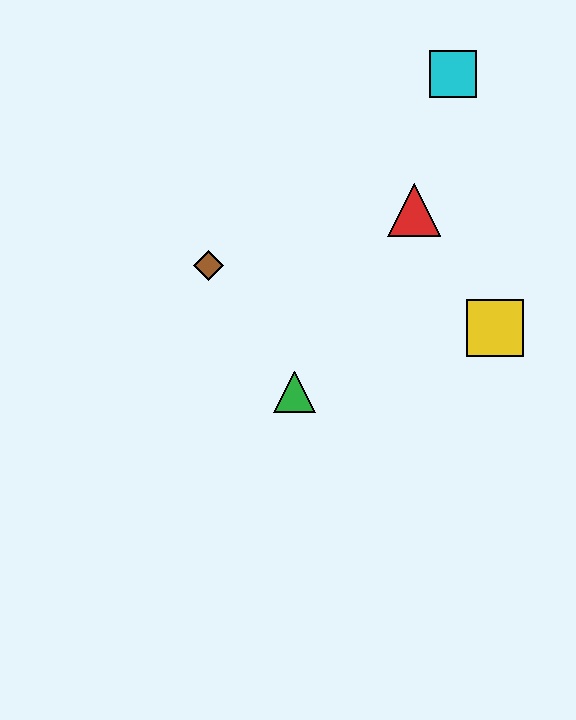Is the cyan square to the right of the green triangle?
Yes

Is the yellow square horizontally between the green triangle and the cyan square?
No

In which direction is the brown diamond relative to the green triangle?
The brown diamond is above the green triangle.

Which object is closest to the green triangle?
The brown diamond is closest to the green triangle.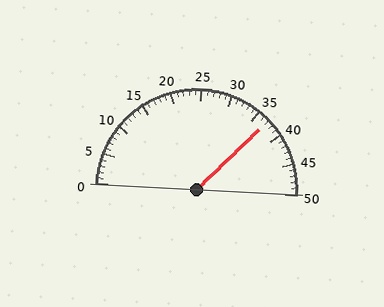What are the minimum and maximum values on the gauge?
The gauge ranges from 0 to 50.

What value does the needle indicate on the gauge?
The needle indicates approximately 37.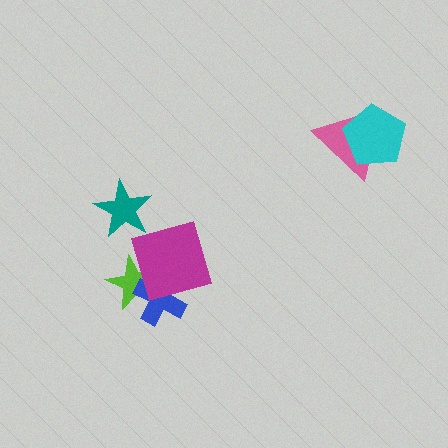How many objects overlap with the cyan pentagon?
1 object overlaps with the cyan pentagon.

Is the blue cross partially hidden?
Yes, it is partially covered by another shape.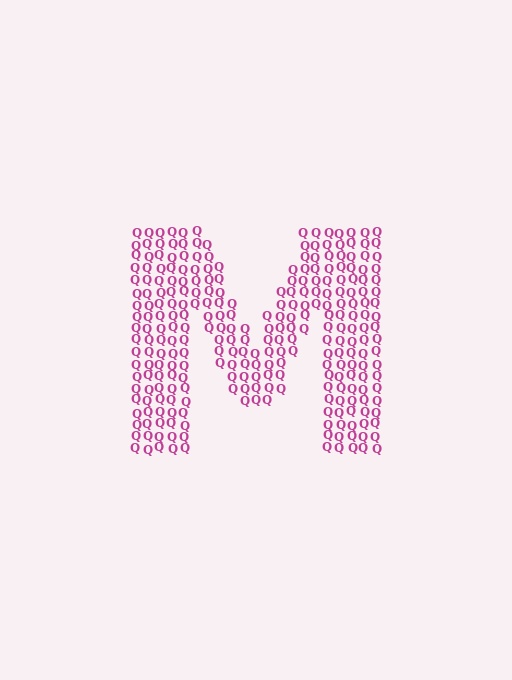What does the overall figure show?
The overall figure shows the letter M.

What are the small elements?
The small elements are letter Q's.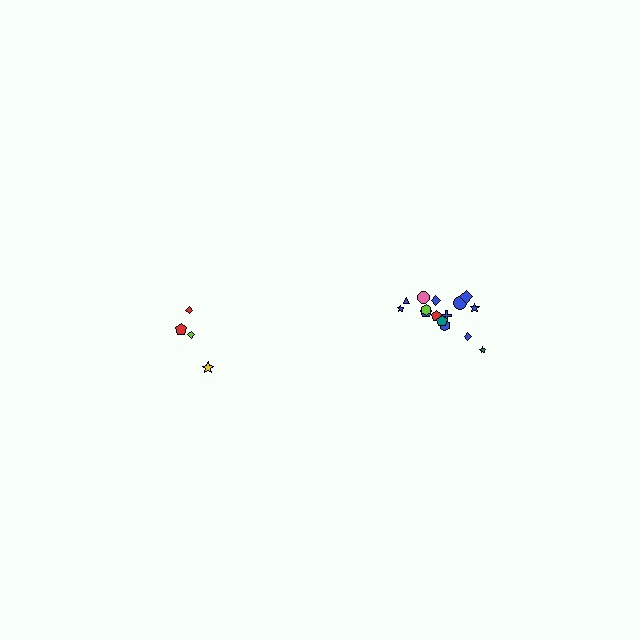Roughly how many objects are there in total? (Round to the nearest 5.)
Roughly 20 objects in total.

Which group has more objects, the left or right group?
The right group.